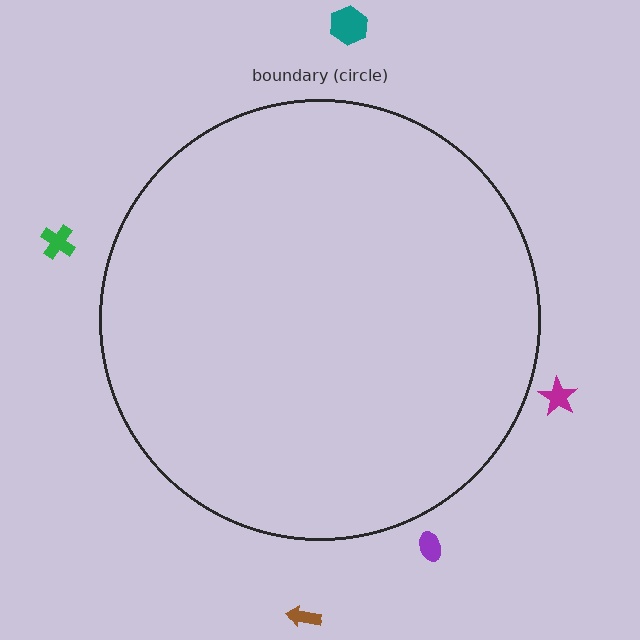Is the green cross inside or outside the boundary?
Outside.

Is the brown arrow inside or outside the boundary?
Outside.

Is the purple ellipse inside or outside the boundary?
Outside.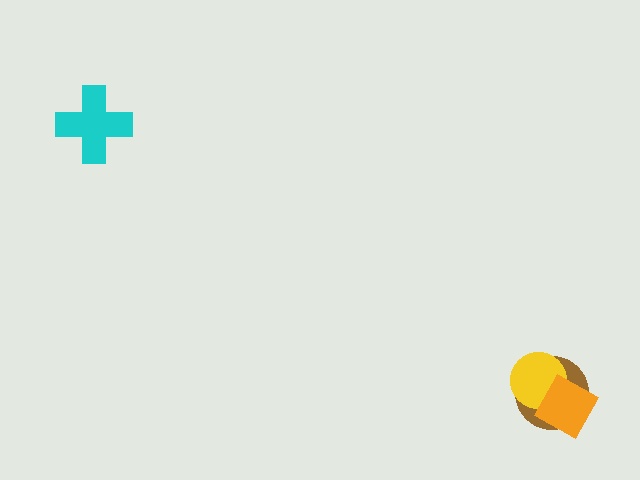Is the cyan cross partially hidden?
No, no other shape covers it.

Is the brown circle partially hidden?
Yes, it is partially covered by another shape.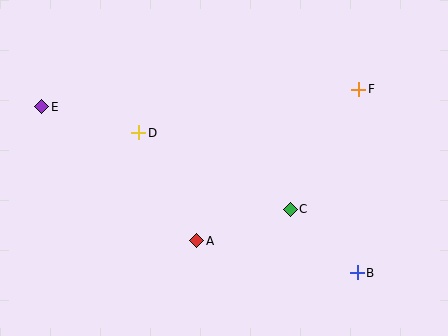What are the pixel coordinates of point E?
Point E is at (42, 107).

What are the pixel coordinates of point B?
Point B is at (357, 273).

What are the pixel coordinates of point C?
Point C is at (290, 209).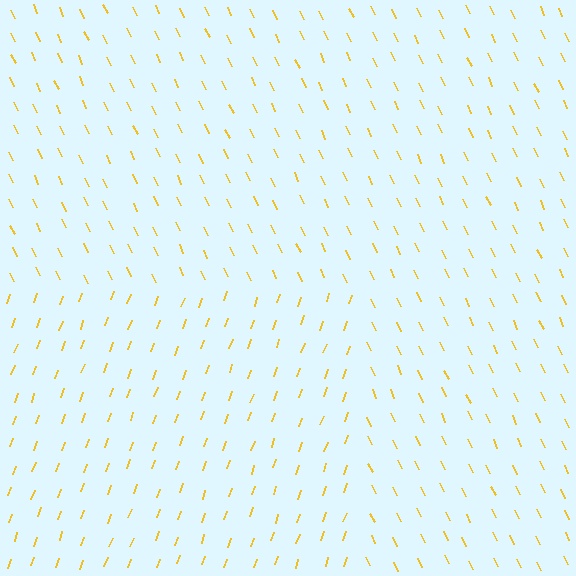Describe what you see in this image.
The image is filled with small yellow line segments. A rectangle region in the image has lines oriented differently from the surrounding lines, creating a visible texture boundary.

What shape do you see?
I see a rectangle.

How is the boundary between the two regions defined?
The boundary is defined purely by a change in line orientation (approximately 45 degrees difference). All lines are the same color and thickness.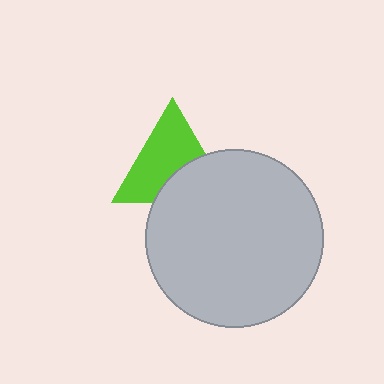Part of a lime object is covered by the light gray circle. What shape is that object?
It is a triangle.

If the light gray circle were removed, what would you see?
You would see the complete lime triangle.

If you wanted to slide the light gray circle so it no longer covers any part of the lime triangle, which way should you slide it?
Slide it down — that is the most direct way to separate the two shapes.